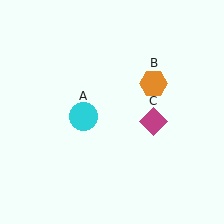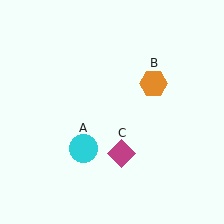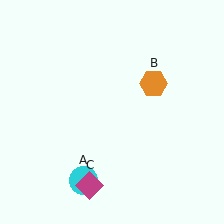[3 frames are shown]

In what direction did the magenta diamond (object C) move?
The magenta diamond (object C) moved down and to the left.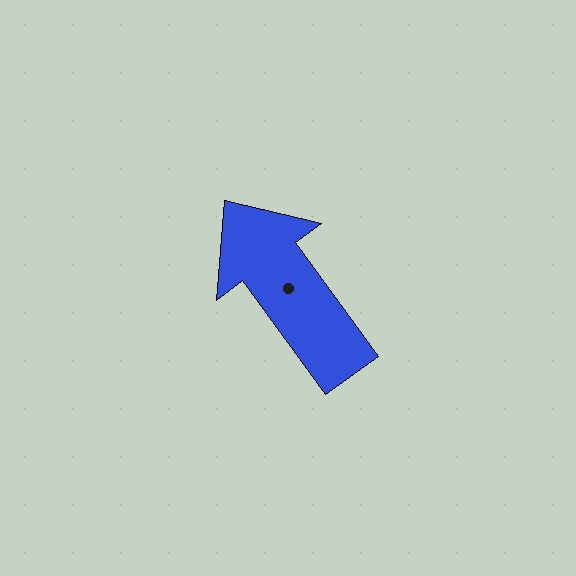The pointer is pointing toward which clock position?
Roughly 11 o'clock.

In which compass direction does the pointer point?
Northwest.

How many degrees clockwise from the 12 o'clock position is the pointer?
Approximately 324 degrees.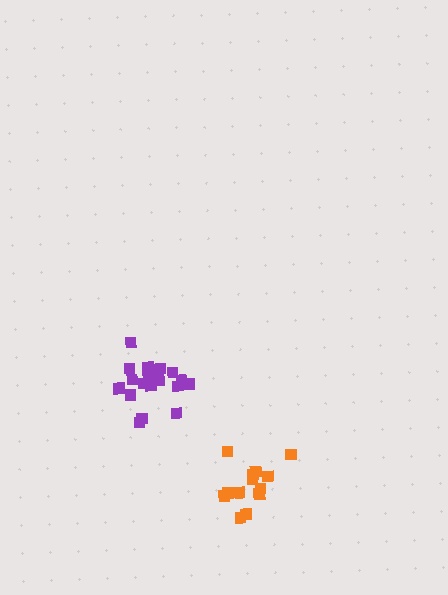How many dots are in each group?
Group 1: 14 dots, Group 2: 19 dots (33 total).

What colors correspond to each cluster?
The clusters are colored: orange, purple.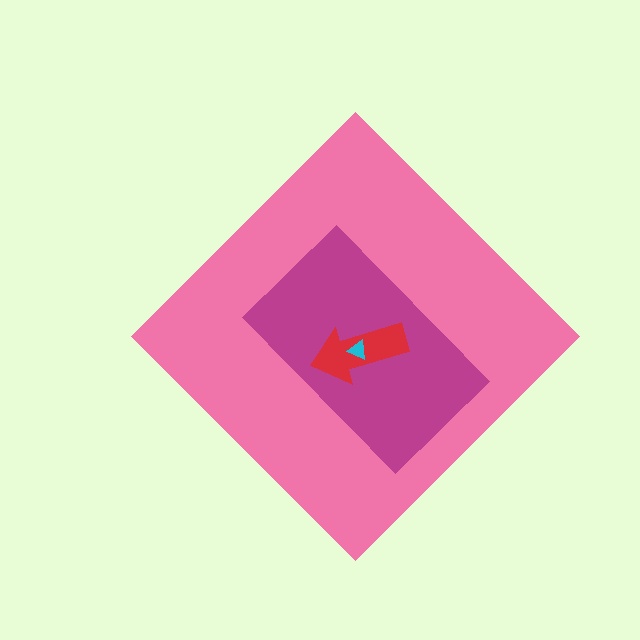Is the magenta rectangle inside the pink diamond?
Yes.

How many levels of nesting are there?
4.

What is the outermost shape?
The pink diamond.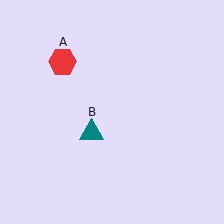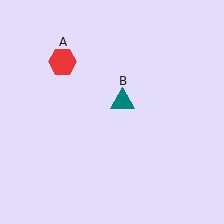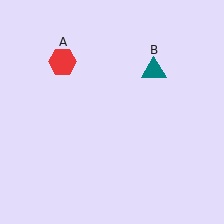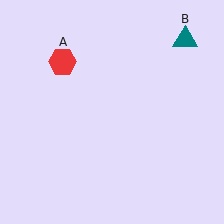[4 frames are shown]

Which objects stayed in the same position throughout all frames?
Red hexagon (object A) remained stationary.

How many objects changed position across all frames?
1 object changed position: teal triangle (object B).